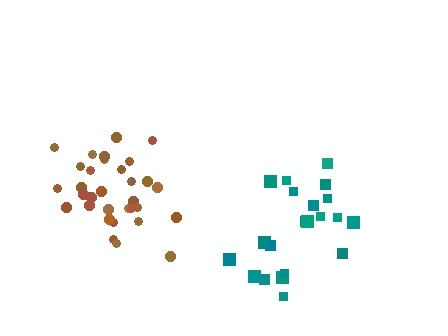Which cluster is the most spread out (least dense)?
Teal.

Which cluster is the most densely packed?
Brown.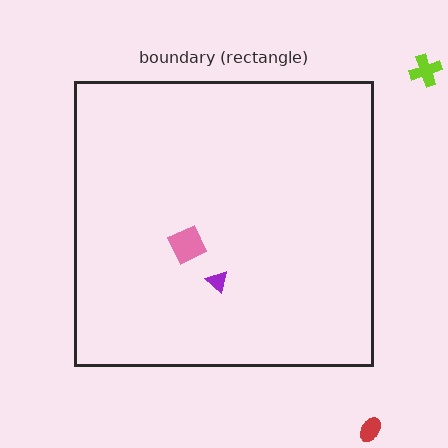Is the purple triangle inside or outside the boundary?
Inside.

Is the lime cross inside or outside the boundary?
Outside.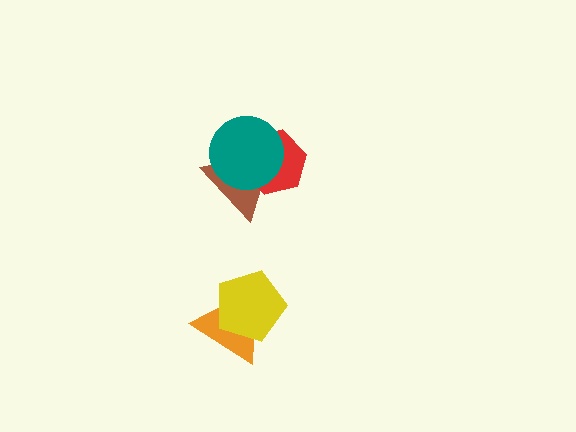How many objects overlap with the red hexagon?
2 objects overlap with the red hexagon.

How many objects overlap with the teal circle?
2 objects overlap with the teal circle.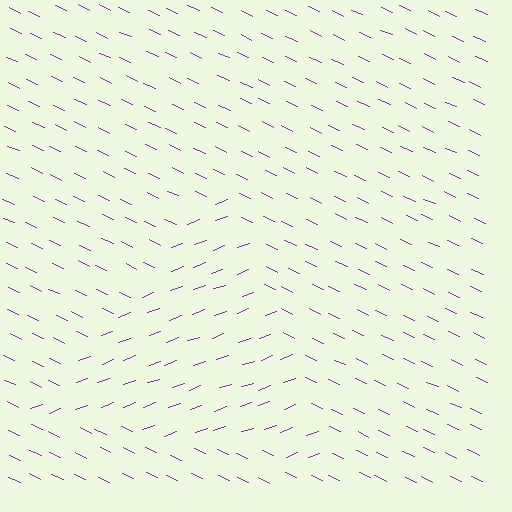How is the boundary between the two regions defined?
The boundary is defined purely by a change in line orientation (approximately 45 degrees difference). All lines are the same color and thickness.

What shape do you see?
I see a triangle.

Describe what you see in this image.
The image is filled with small purple line segments. A triangle region in the image has lines oriented differently from the surrounding lines, creating a visible texture boundary.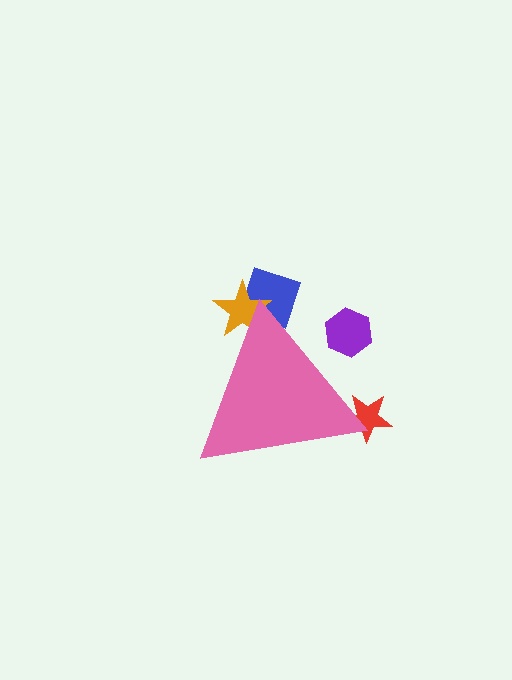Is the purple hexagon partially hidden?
Yes, the purple hexagon is partially hidden behind the pink triangle.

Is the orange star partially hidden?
Yes, the orange star is partially hidden behind the pink triangle.